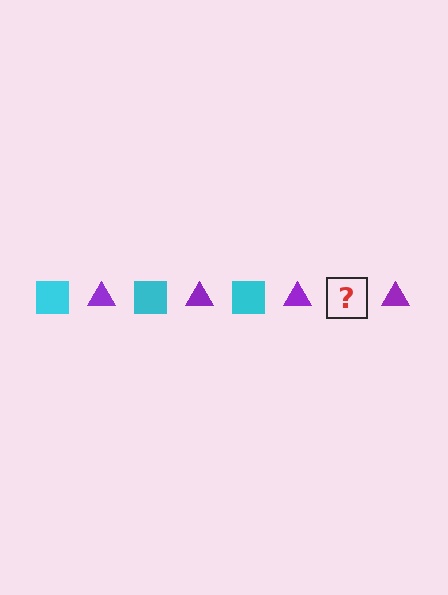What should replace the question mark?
The question mark should be replaced with a cyan square.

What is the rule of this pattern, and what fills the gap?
The rule is that the pattern alternates between cyan square and purple triangle. The gap should be filled with a cyan square.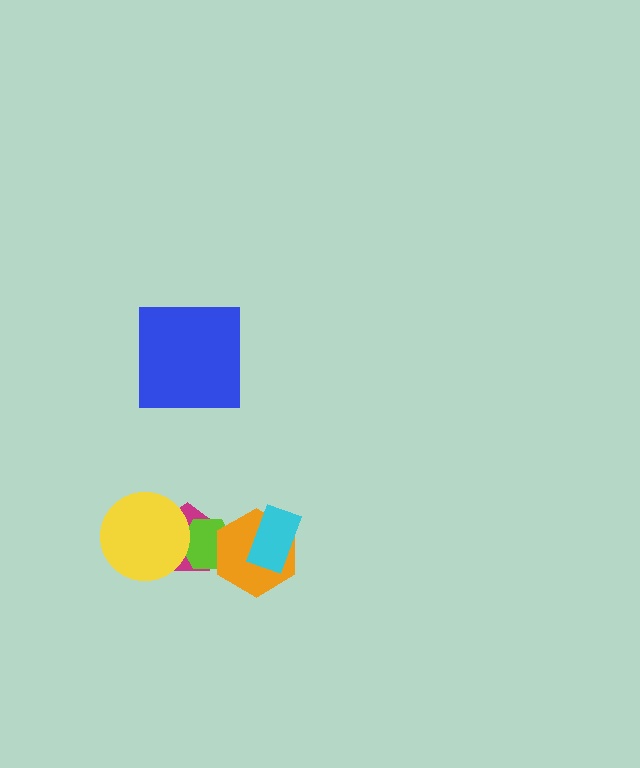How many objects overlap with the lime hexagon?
3 objects overlap with the lime hexagon.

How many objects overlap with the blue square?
0 objects overlap with the blue square.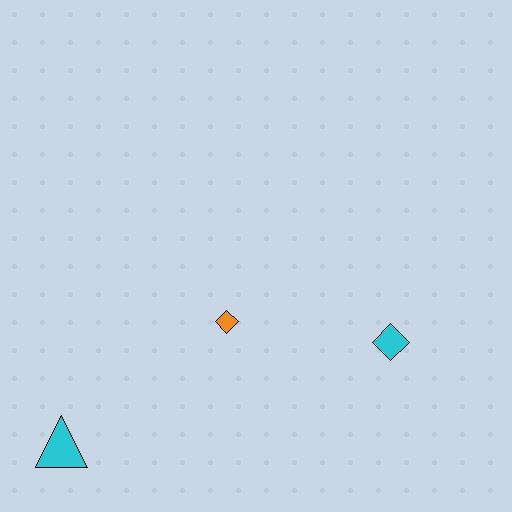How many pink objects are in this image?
There are no pink objects.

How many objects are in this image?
There are 3 objects.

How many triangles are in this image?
There is 1 triangle.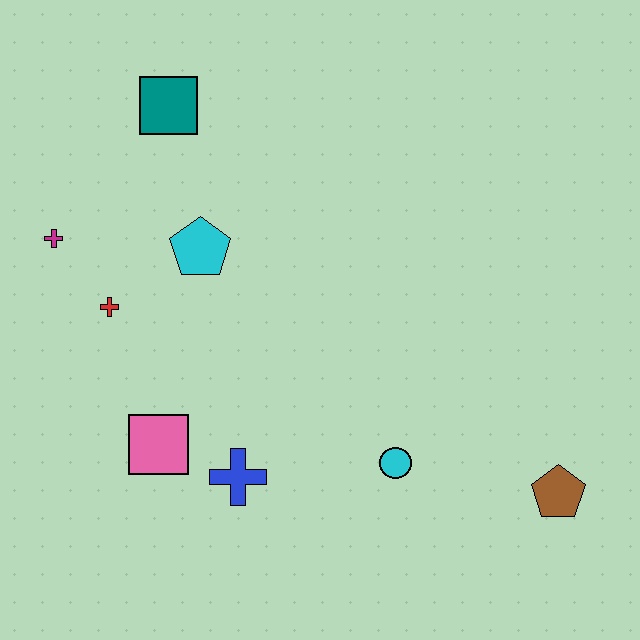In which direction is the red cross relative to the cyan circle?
The red cross is to the left of the cyan circle.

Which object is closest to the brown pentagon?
The cyan circle is closest to the brown pentagon.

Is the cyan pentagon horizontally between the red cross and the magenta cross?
No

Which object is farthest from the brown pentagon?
The magenta cross is farthest from the brown pentagon.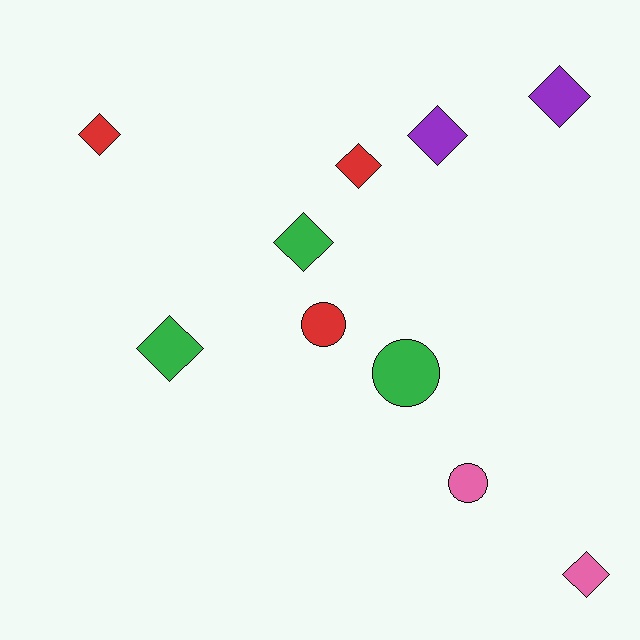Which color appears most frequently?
Green, with 3 objects.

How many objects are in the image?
There are 10 objects.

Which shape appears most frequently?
Diamond, with 7 objects.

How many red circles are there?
There is 1 red circle.